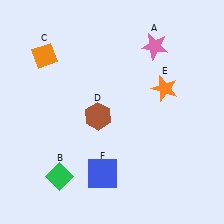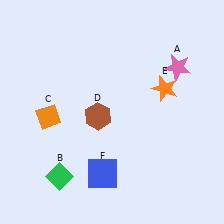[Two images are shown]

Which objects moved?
The objects that moved are: the pink star (A), the orange diamond (C).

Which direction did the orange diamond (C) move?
The orange diamond (C) moved down.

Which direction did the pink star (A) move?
The pink star (A) moved right.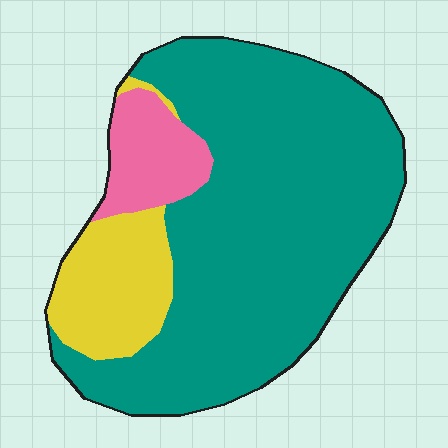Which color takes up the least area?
Pink, at roughly 10%.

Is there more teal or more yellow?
Teal.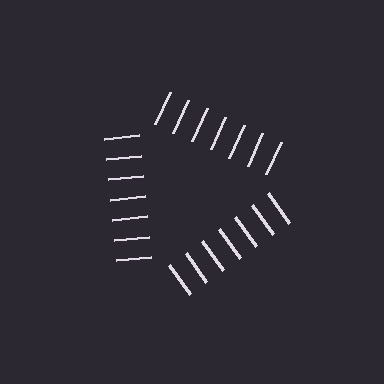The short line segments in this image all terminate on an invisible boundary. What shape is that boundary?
An illusory triangle — the line segments terminate on its edges but no continuous stroke is drawn.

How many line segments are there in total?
21 — 7 along each of the 3 edges.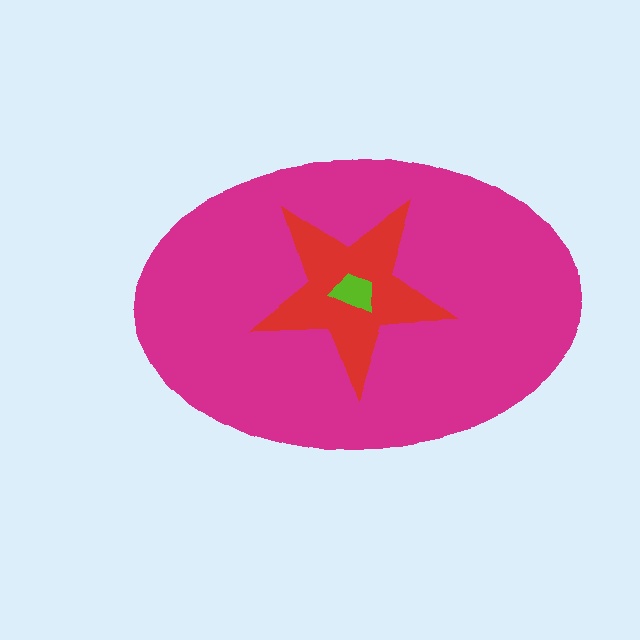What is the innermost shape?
The lime trapezoid.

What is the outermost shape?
The magenta ellipse.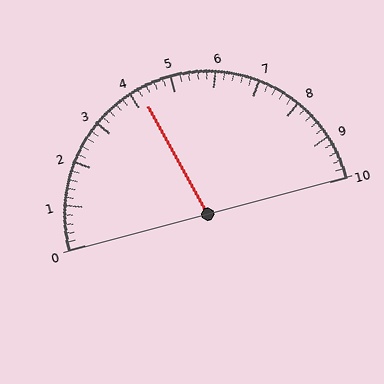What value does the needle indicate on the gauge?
The needle indicates approximately 4.2.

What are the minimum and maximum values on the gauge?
The gauge ranges from 0 to 10.